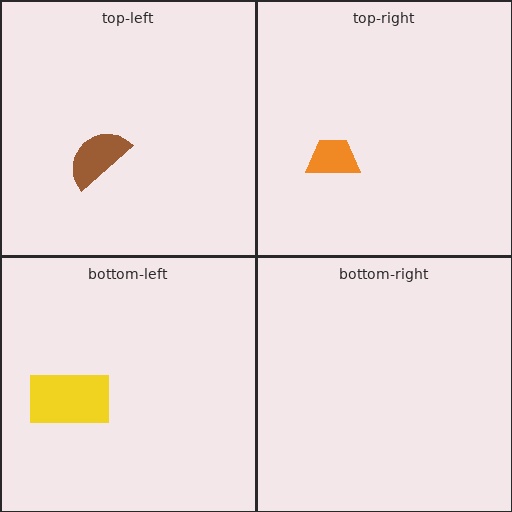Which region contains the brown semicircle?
The top-left region.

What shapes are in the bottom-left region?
The yellow rectangle.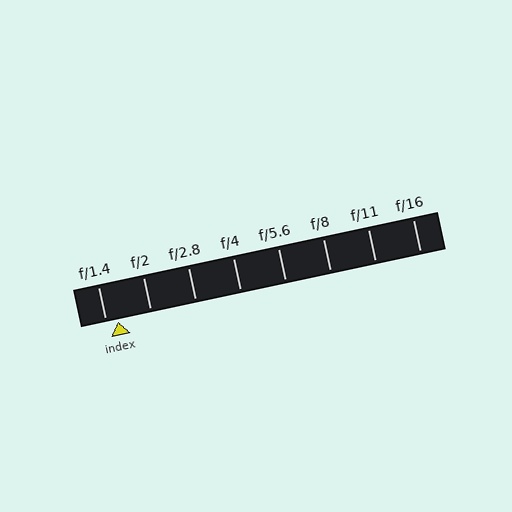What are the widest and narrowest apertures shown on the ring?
The widest aperture shown is f/1.4 and the narrowest is f/16.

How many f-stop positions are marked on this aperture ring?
There are 8 f-stop positions marked.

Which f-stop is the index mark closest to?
The index mark is closest to f/1.4.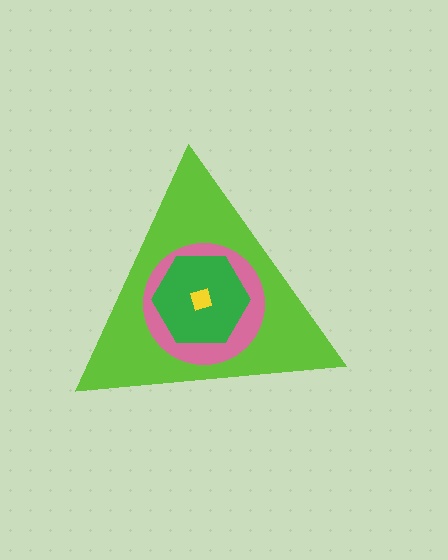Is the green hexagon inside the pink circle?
Yes.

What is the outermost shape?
The lime triangle.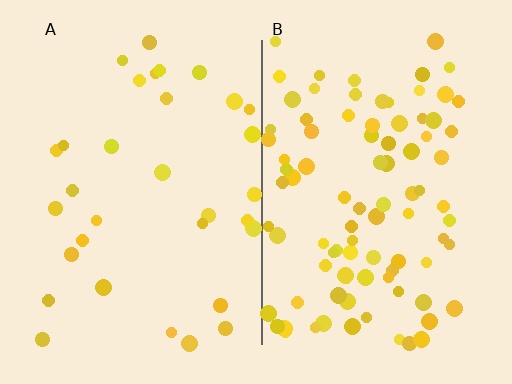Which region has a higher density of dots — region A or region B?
B (the right).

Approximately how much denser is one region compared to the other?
Approximately 2.9× — region B over region A.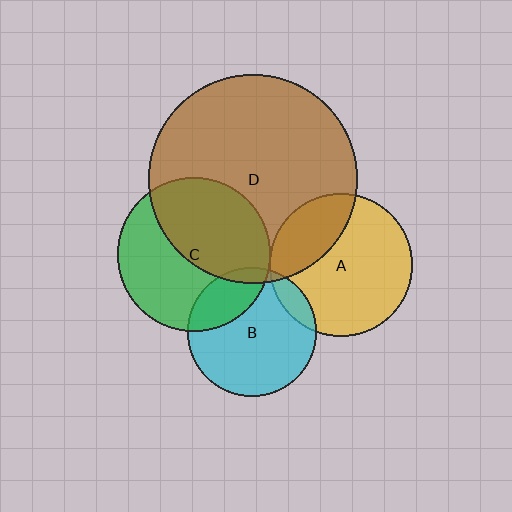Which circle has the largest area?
Circle D (brown).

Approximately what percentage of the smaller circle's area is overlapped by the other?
Approximately 30%.